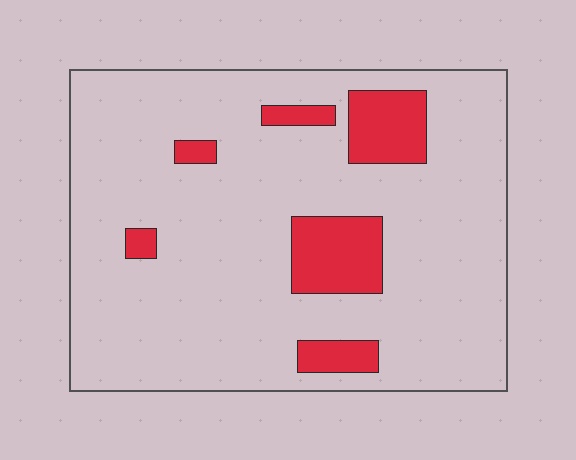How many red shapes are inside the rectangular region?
6.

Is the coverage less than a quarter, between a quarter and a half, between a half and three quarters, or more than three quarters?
Less than a quarter.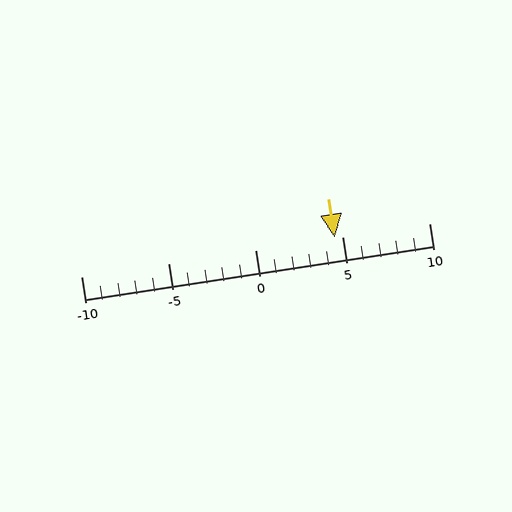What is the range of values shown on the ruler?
The ruler shows values from -10 to 10.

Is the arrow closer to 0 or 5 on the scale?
The arrow is closer to 5.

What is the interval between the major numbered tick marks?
The major tick marks are spaced 5 units apart.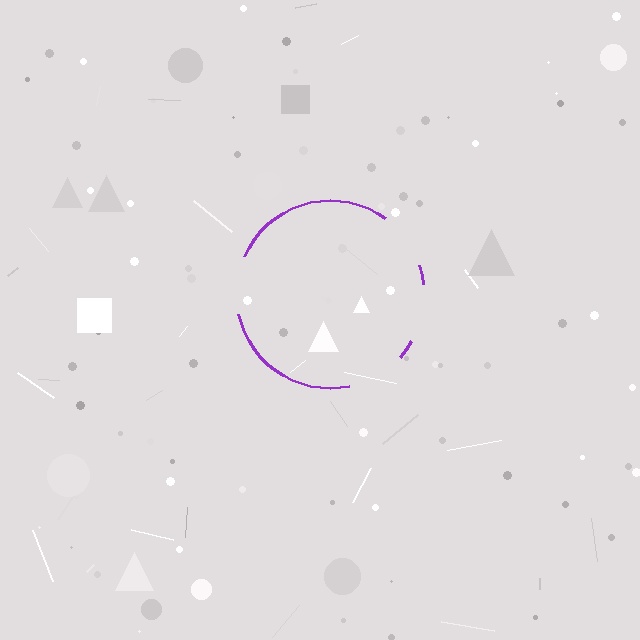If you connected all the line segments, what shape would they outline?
They would outline a circle.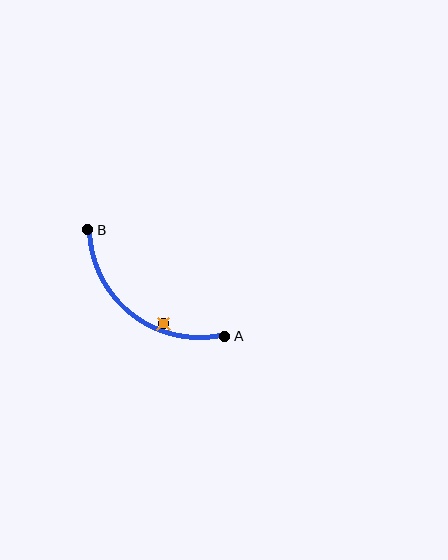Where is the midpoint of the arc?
The arc midpoint is the point on the curve farthest from the straight line joining A and B. It sits below and to the left of that line.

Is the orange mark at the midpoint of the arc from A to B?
No — the orange mark does not lie on the arc at all. It sits slightly inside the curve.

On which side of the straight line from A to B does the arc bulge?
The arc bulges below and to the left of the straight line connecting A and B.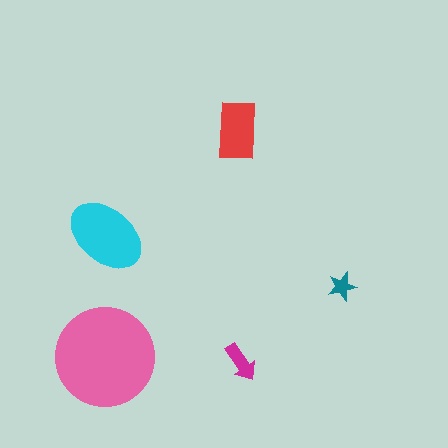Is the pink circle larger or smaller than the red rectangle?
Larger.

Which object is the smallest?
The teal star.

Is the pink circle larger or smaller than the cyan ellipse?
Larger.